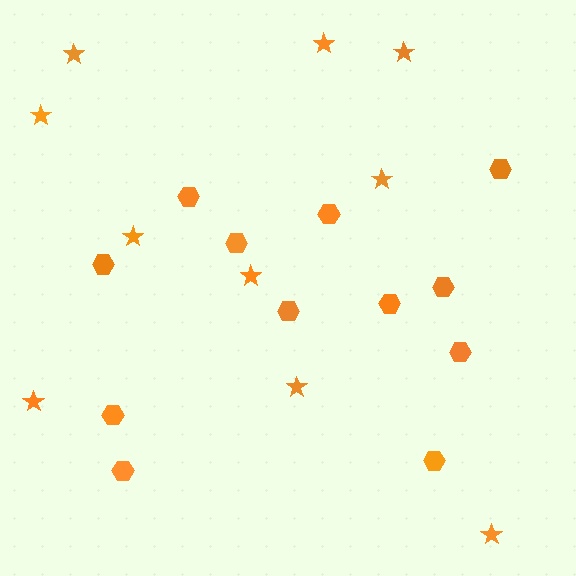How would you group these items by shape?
There are 2 groups: one group of stars (10) and one group of hexagons (12).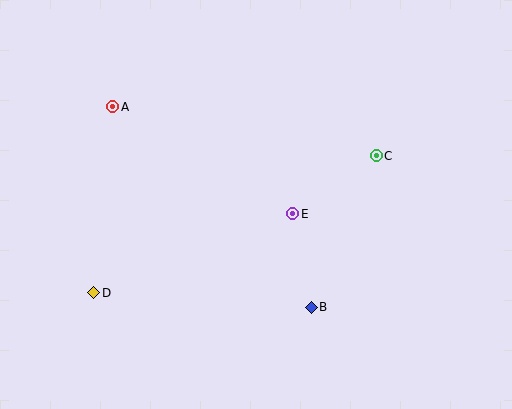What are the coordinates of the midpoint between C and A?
The midpoint between C and A is at (244, 131).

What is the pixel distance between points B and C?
The distance between B and C is 165 pixels.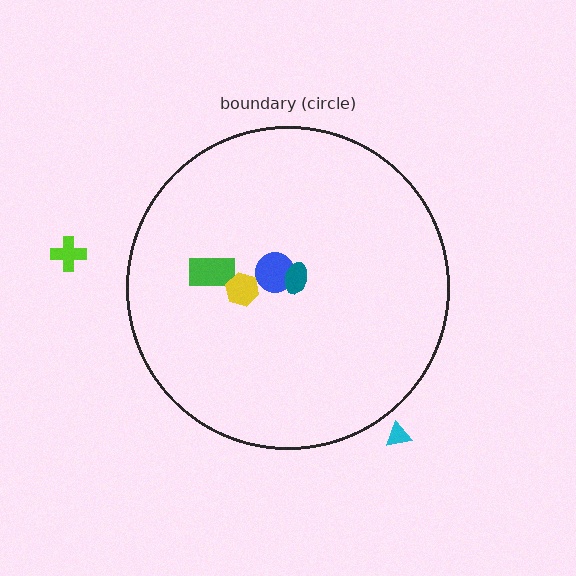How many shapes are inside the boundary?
4 inside, 2 outside.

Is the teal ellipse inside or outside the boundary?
Inside.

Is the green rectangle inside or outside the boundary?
Inside.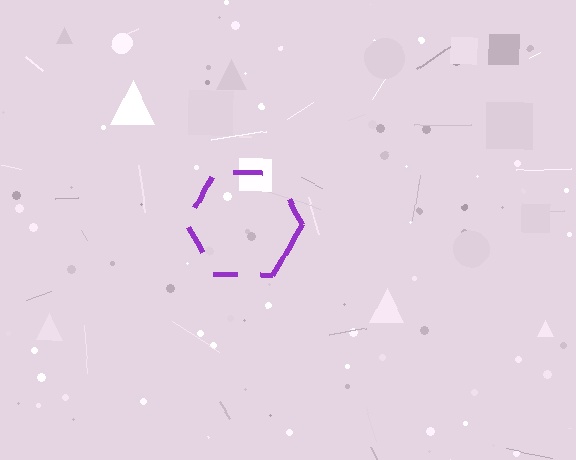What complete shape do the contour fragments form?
The contour fragments form a hexagon.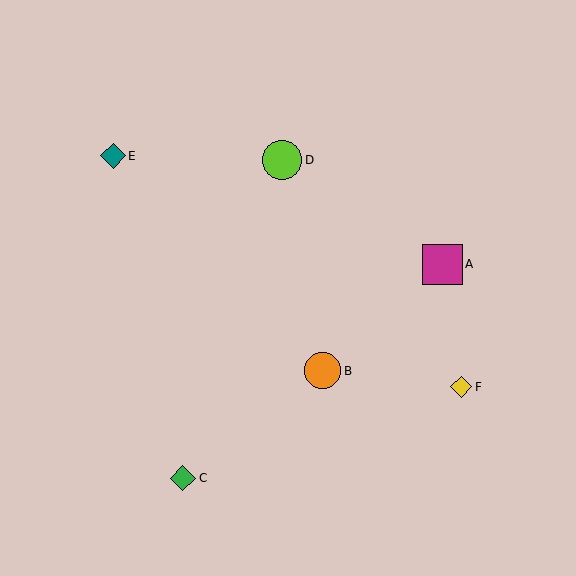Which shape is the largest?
The magenta square (labeled A) is the largest.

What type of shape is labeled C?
Shape C is a green diamond.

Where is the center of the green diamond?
The center of the green diamond is at (183, 478).